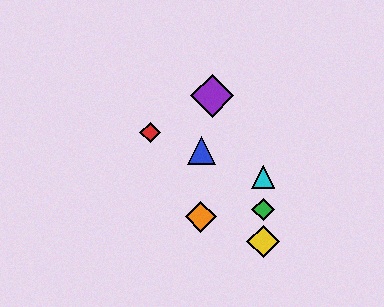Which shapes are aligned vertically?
The green diamond, the yellow diamond, the cyan triangle are aligned vertically.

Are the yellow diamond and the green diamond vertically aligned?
Yes, both are at x≈263.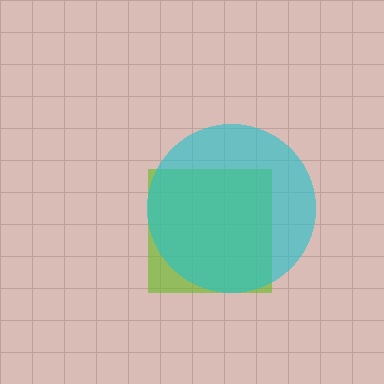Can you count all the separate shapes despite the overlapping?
Yes, there are 2 separate shapes.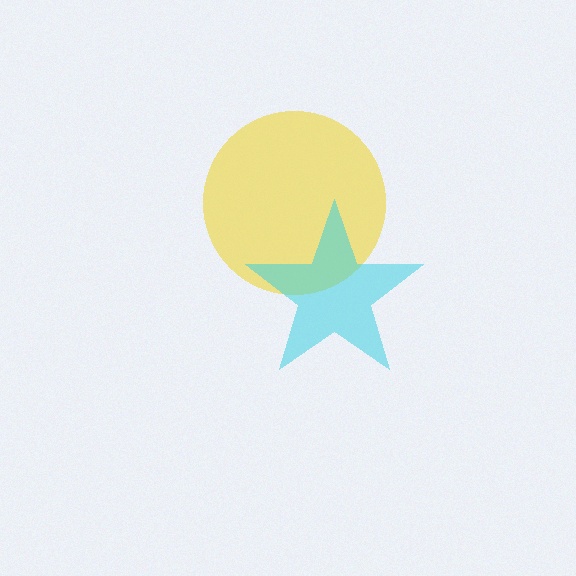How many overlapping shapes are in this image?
There are 2 overlapping shapes in the image.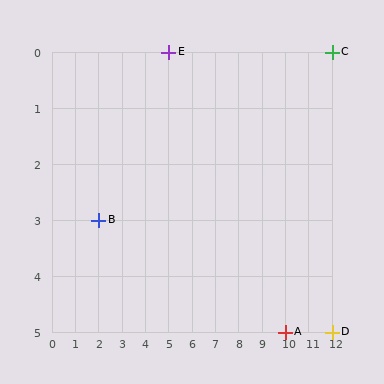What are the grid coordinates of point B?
Point B is at grid coordinates (2, 3).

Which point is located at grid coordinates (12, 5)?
Point D is at (12, 5).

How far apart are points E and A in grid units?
Points E and A are 5 columns and 5 rows apart (about 7.1 grid units diagonally).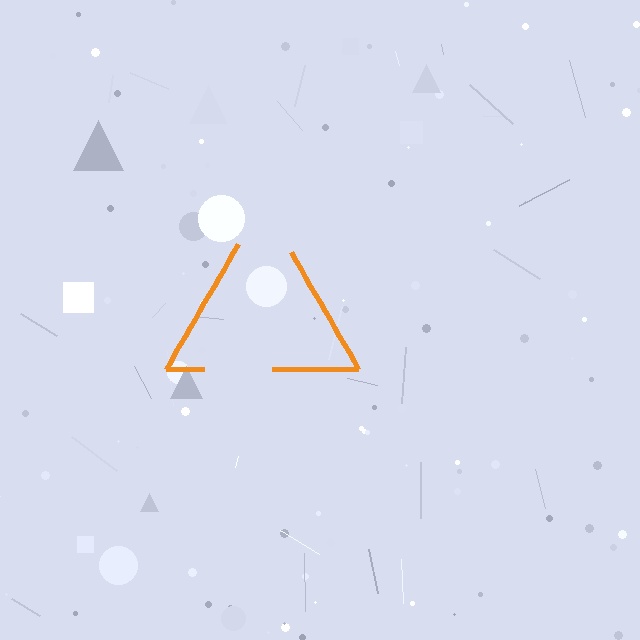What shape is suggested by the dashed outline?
The dashed outline suggests a triangle.